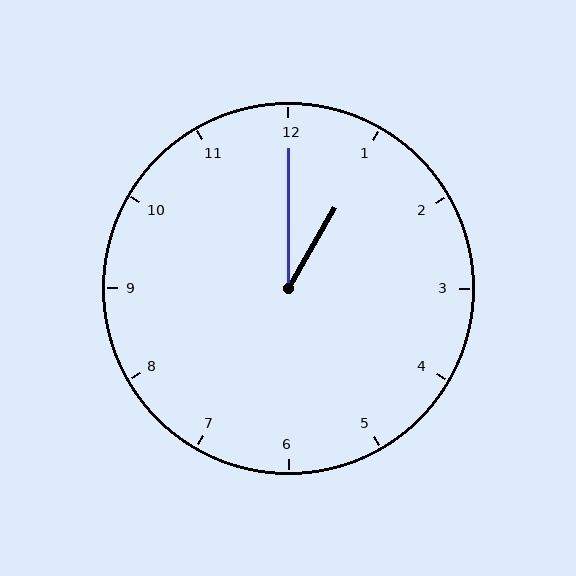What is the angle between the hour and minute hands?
Approximately 30 degrees.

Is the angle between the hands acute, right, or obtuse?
It is acute.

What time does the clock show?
1:00.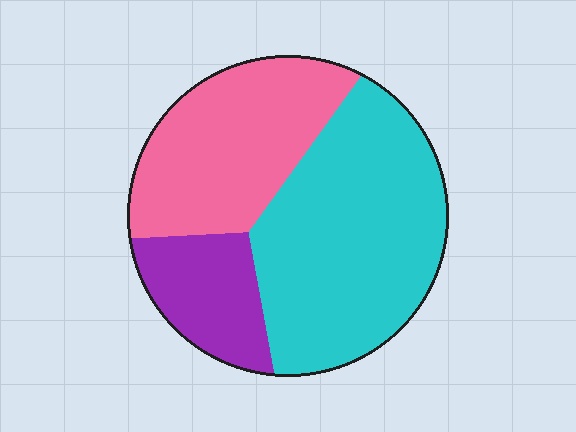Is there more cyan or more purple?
Cyan.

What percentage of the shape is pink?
Pink takes up about one third (1/3) of the shape.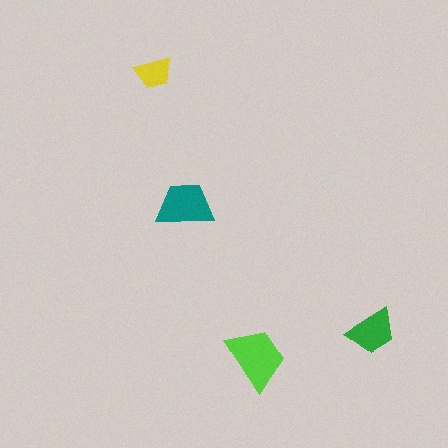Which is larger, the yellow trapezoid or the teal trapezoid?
The teal one.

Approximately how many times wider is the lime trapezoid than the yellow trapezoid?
About 1.5 times wider.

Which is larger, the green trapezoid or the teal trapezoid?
The teal one.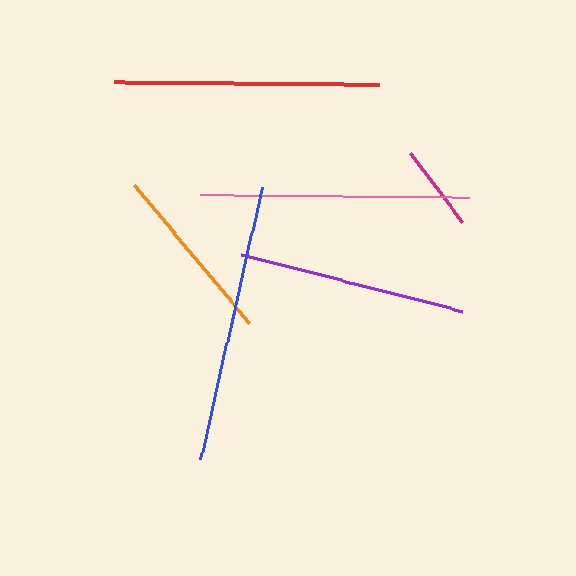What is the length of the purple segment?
The purple segment is approximately 228 pixels long.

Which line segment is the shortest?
The magenta line is the shortest at approximately 85 pixels.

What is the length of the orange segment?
The orange segment is approximately 180 pixels long.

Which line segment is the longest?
The blue line is the longest at approximately 279 pixels.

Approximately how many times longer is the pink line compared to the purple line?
The pink line is approximately 1.2 times the length of the purple line.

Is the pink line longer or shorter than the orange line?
The pink line is longer than the orange line.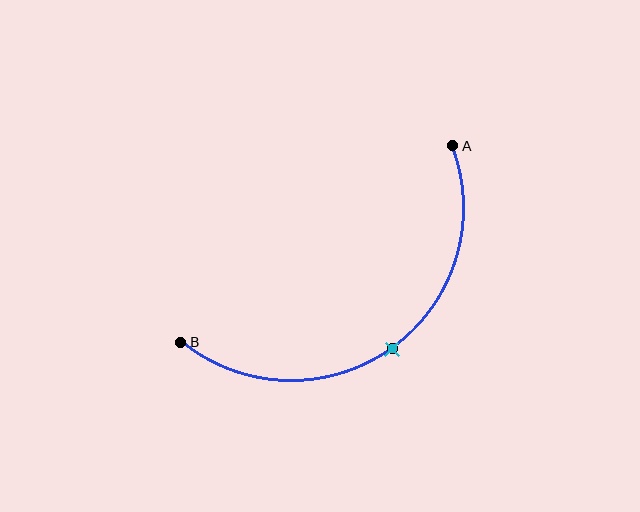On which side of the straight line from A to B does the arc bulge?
The arc bulges below and to the right of the straight line connecting A and B.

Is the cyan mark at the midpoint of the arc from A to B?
Yes. The cyan mark lies on the arc at equal arc-length from both A and B — it is the arc midpoint.